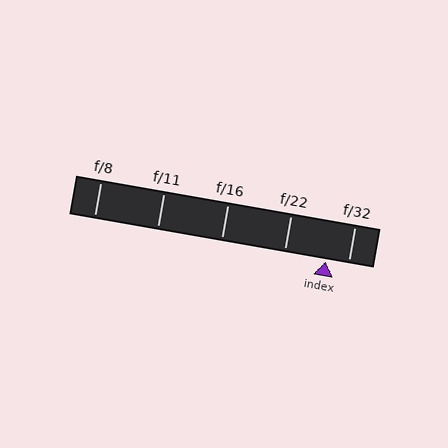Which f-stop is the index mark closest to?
The index mark is closest to f/32.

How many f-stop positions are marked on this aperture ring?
There are 5 f-stop positions marked.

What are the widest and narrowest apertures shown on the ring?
The widest aperture shown is f/8 and the narrowest is f/32.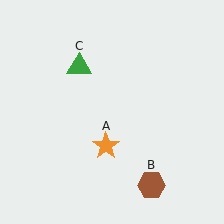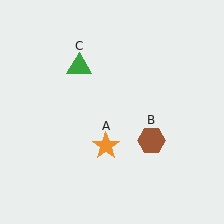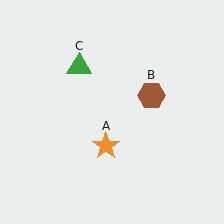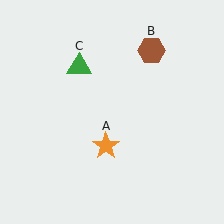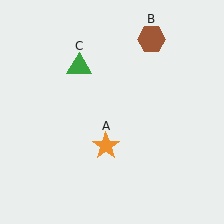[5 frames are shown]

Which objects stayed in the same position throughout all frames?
Orange star (object A) and green triangle (object C) remained stationary.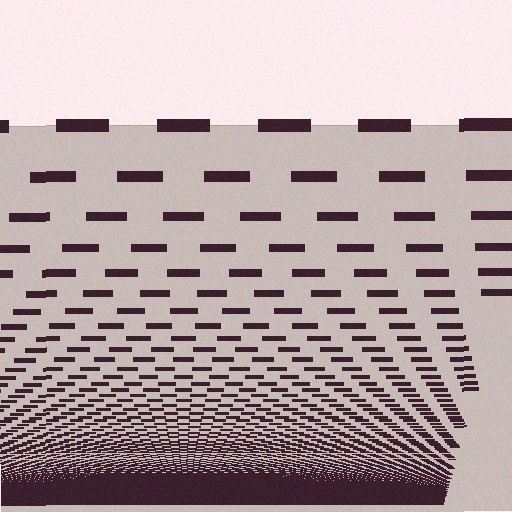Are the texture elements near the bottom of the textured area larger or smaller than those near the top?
Smaller. The gradient is inverted — elements near the bottom are smaller and denser.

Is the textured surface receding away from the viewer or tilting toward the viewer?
The surface appears to tilt toward the viewer. Texture elements get larger and sparser toward the top.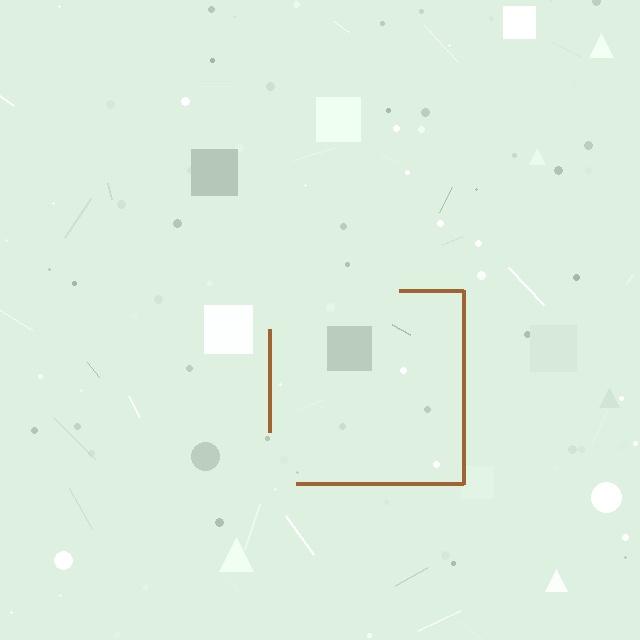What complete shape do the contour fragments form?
The contour fragments form a square.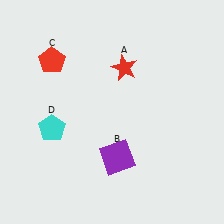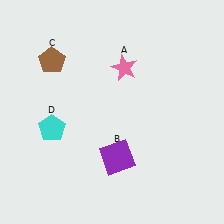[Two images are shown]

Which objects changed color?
A changed from red to pink. C changed from red to brown.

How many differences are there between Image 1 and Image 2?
There are 2 differences between the two images.